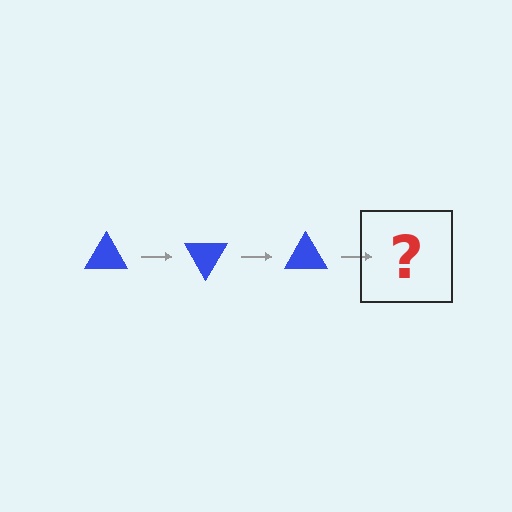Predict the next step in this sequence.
The next step is a blue triangle rotated 180 degrees.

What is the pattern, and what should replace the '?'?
The pattern is that the triangle rotates 60 degrees each step. The '?' should be a blue triangle rotated 180 degrees.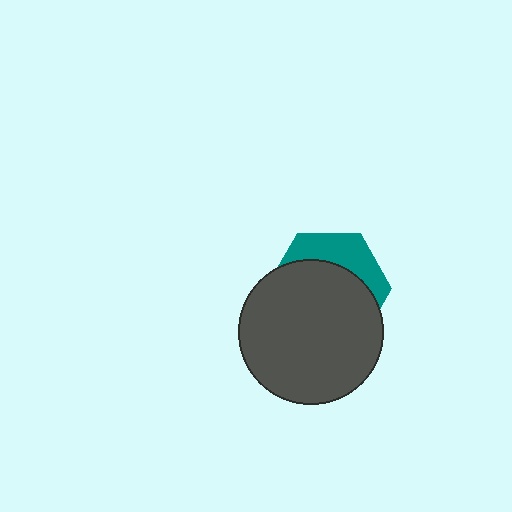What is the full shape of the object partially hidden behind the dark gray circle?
The partially hidden object is a teal hexagon.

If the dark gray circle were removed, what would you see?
You would see the complete teal hexagon.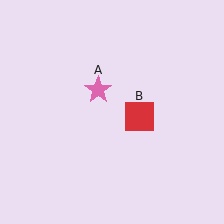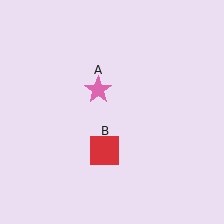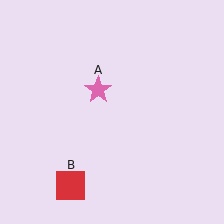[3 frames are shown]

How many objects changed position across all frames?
1 object changed position: red square (object B).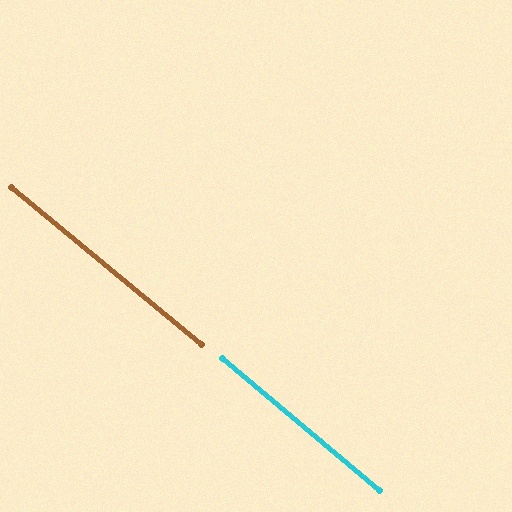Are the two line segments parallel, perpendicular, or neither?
Parallel — their directions differ by only 0.4°.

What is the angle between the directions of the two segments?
Approximately 0 degrees.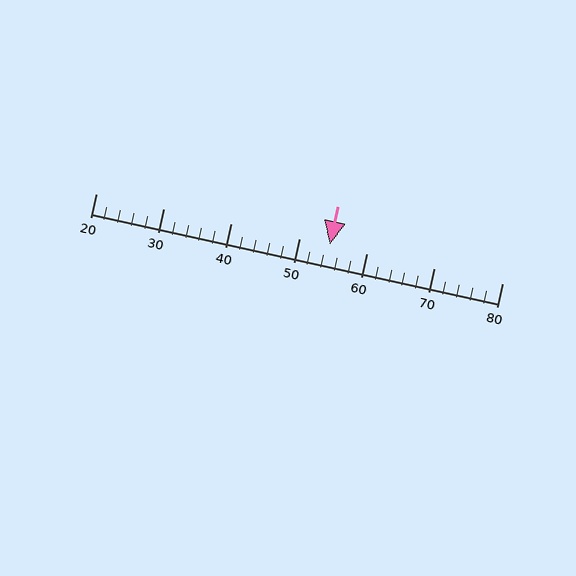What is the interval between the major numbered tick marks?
The major tick marks are spaced 10 units apart.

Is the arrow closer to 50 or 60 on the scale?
The arrow is closer to 50.